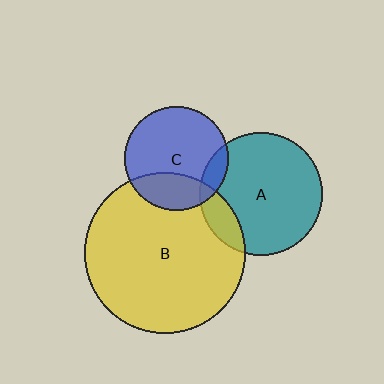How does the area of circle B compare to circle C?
Approximately 2.4 times.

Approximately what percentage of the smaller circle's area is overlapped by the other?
Approximately 25%.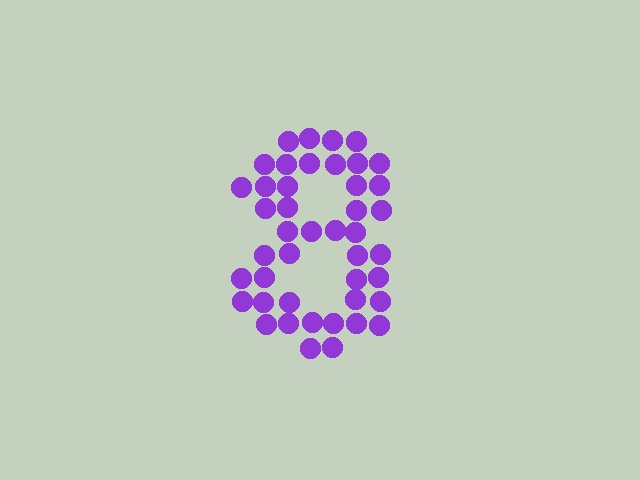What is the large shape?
The large shape is the digit 8.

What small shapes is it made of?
It is made of small circles.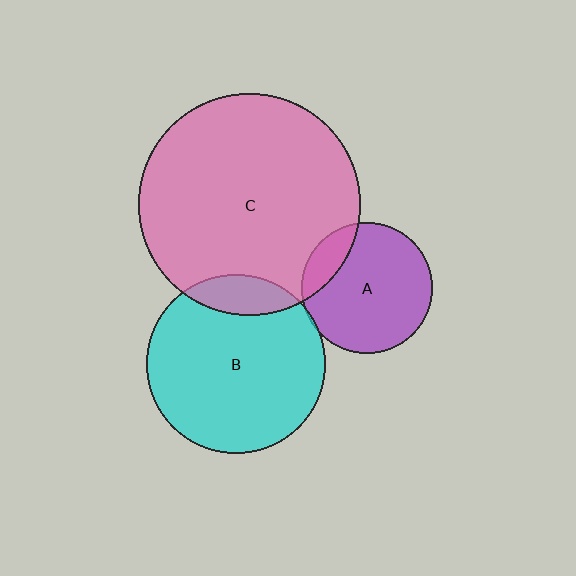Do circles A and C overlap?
Yes.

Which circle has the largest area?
Circle C (pink).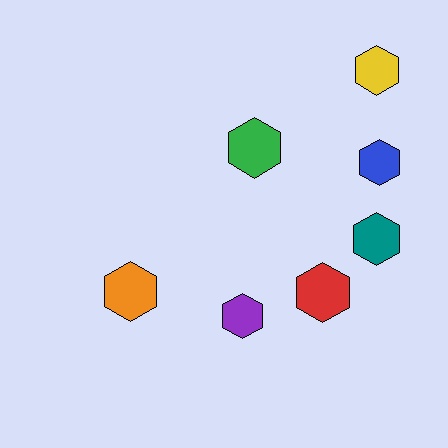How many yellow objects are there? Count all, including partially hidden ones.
There is 1 yellow object.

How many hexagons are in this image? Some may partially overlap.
There are 7 hexagons.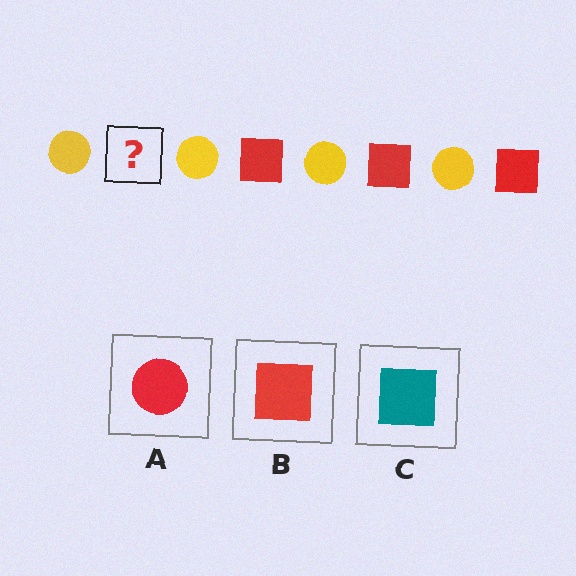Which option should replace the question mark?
Option B.